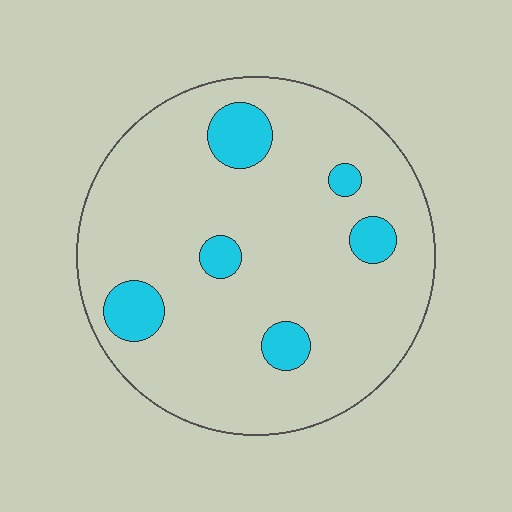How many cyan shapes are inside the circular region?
6.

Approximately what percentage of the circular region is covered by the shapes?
Approximately 10%.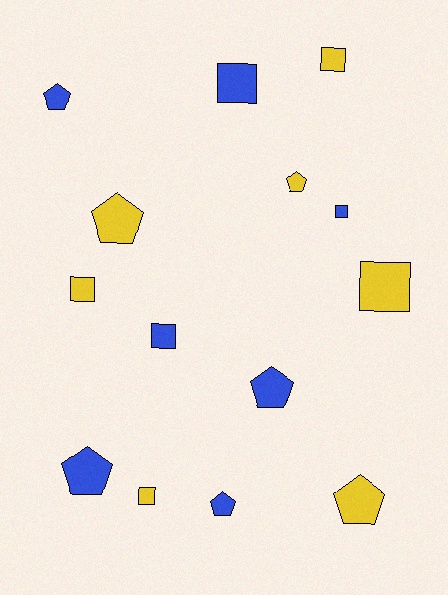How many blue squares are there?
There are 3 blue squares.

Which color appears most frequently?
Yellow, with 7 objects.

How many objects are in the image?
There are 14 objects.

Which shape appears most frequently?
Pentagon, with 7 objects.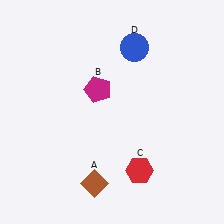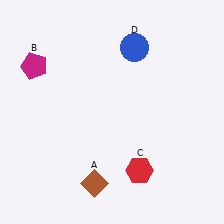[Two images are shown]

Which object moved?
The magenta pentagon (B) moved left.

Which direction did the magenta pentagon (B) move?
The magenta pentagon (B) moved left.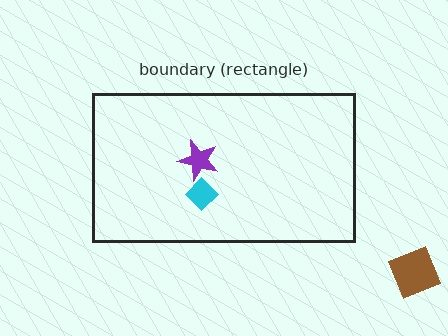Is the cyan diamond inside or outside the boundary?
Inside.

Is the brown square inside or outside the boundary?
Outside.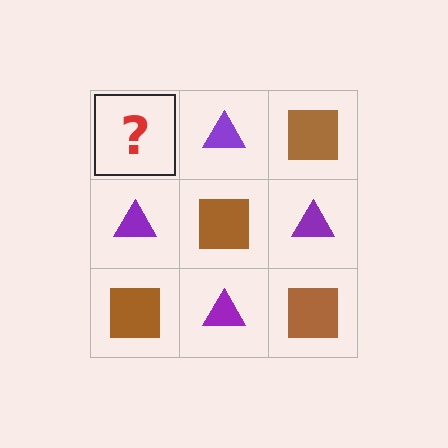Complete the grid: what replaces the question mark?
The question mark should be replaced with a brown square.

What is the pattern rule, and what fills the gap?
The rule is that it alternates brown square and purple triangle in a checkerboard pattern. The gap should be filled with a brown square.